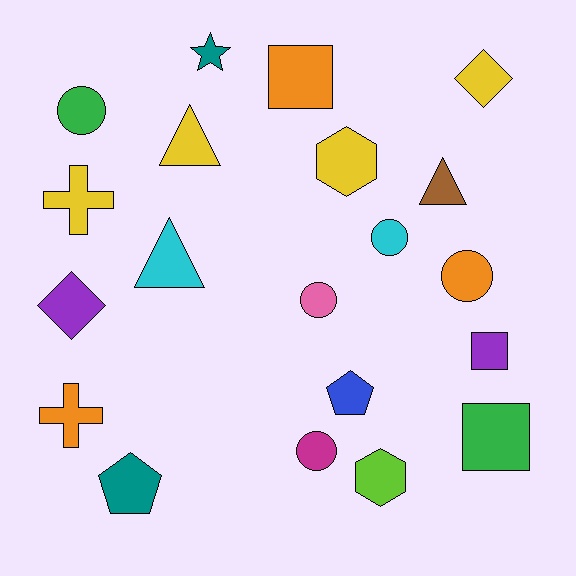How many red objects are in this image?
There are no red objects.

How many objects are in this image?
There are 20 objects.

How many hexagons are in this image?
There are 2 hexagons.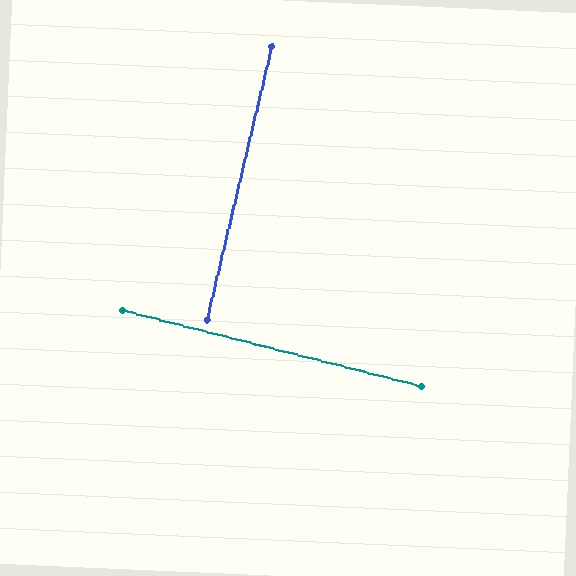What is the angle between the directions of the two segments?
Approximately 89 degrees.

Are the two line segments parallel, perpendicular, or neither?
Perpendicular — they meet at approximately 89°.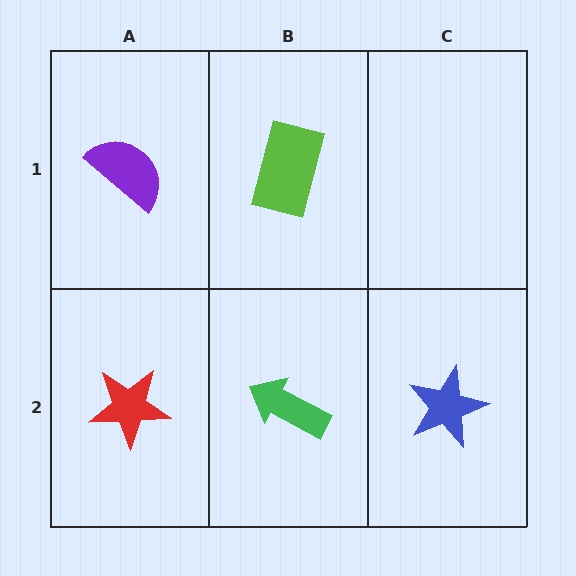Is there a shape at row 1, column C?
No, that cell is empty.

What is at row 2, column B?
A green arrow.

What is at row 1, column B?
A lime rectangle.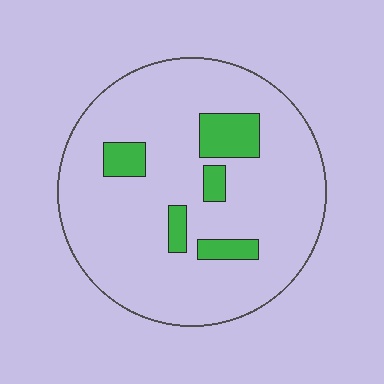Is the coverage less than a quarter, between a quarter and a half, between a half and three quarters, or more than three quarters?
Less than a quarter.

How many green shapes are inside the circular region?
5.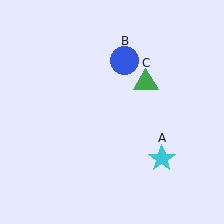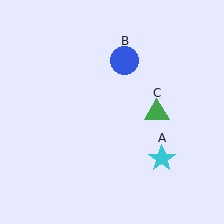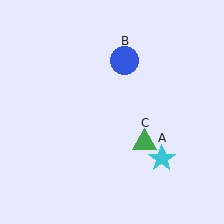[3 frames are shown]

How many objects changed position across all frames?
1 object changed position: green triangle (object C).